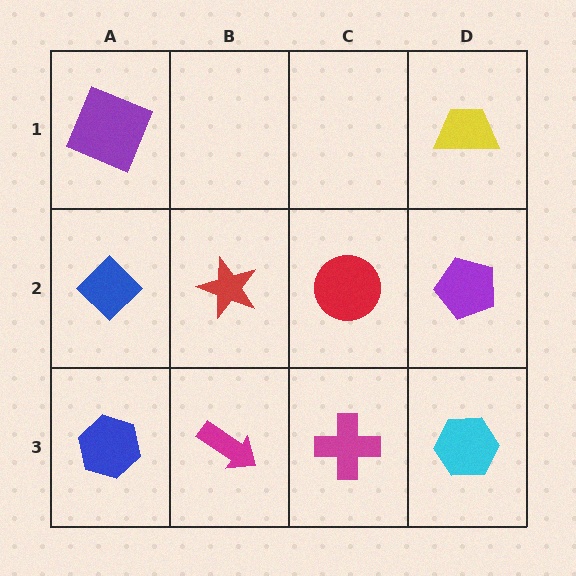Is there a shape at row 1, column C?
No, that cell is empty.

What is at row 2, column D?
A purple pentagon.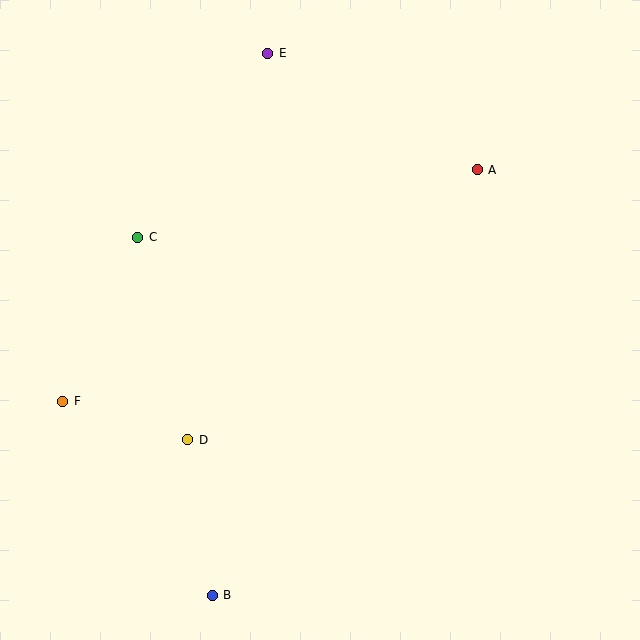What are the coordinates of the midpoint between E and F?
The midpoint between E and F is at (165, 227).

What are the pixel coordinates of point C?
Point C is at (138, 237).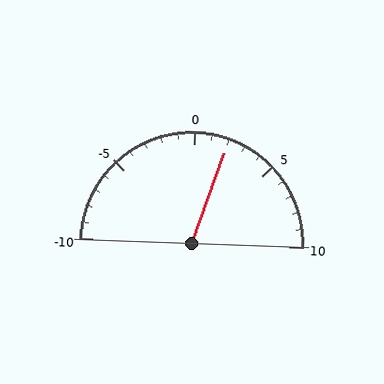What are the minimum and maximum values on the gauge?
The gauge ranges from -10 to 10.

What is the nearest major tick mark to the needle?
The nearest major tick mark is 0.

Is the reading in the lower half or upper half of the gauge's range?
The reading is in the upper half of the range (-10 to 10).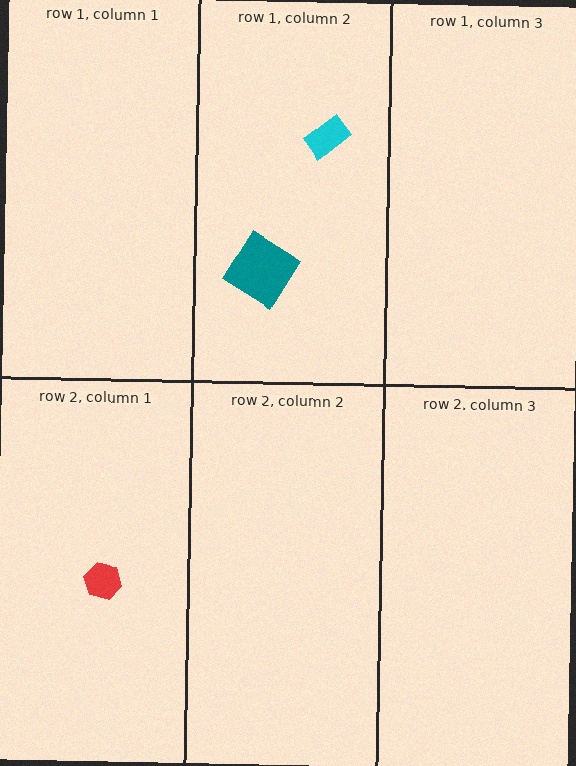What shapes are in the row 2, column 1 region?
The red hexagon.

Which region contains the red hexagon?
The row 2, column 1 region.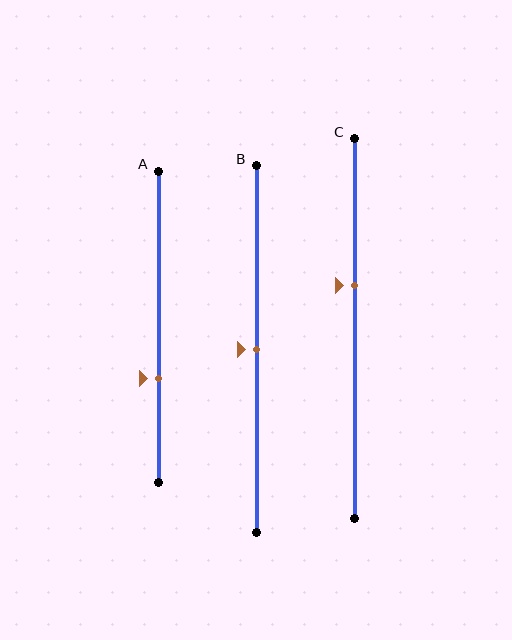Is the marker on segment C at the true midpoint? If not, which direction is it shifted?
No, the marker on segment C is shifted upward by about 11% of the segment length.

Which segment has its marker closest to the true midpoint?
Segment B has its marker closest to the true midpoint.